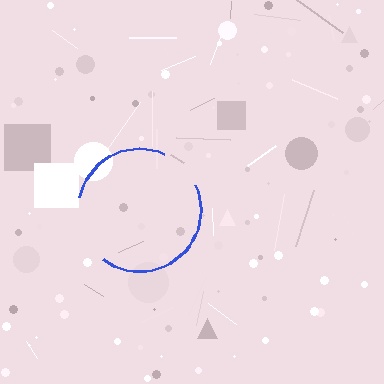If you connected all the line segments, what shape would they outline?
They would outline a circle.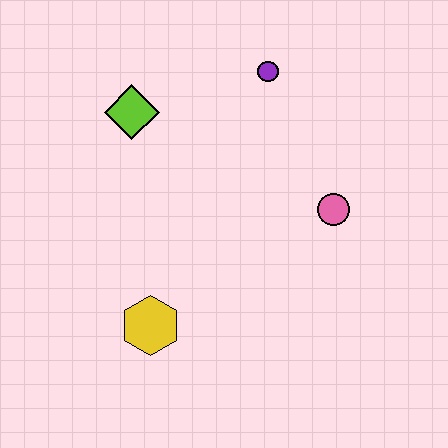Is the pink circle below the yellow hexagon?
No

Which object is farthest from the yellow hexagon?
The purple circle is farthest from the yellow hexagon.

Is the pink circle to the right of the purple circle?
Yes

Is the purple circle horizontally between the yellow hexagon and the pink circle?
Yes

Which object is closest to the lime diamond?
The purple circle is closest to the lime diamond.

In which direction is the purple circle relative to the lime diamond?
The purple circle is to the right of the lime diamond.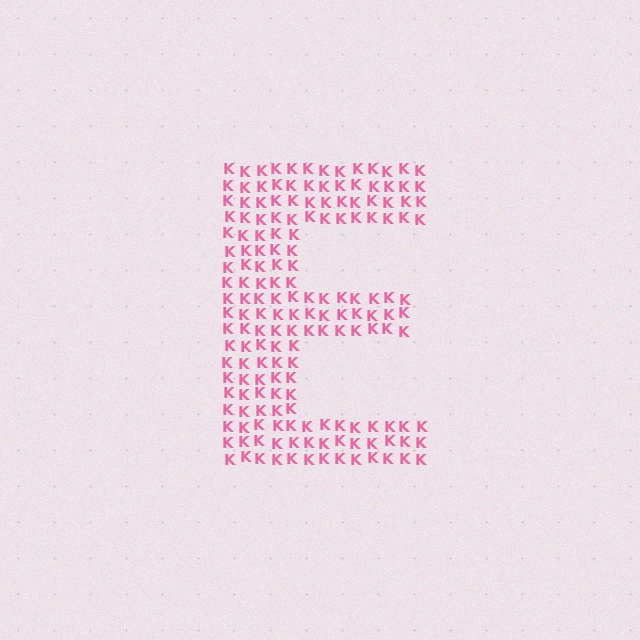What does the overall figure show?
The overall figure shows the letter E.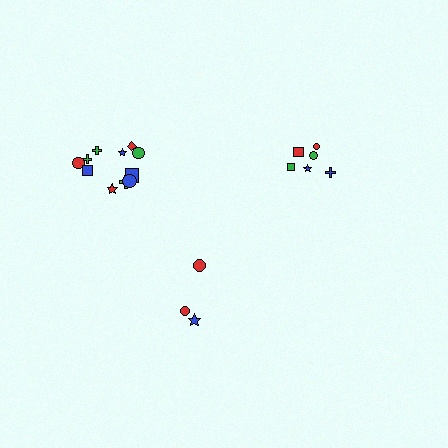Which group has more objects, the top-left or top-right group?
The top-left group.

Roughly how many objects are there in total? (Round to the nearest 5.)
Roughly 20 objects in total.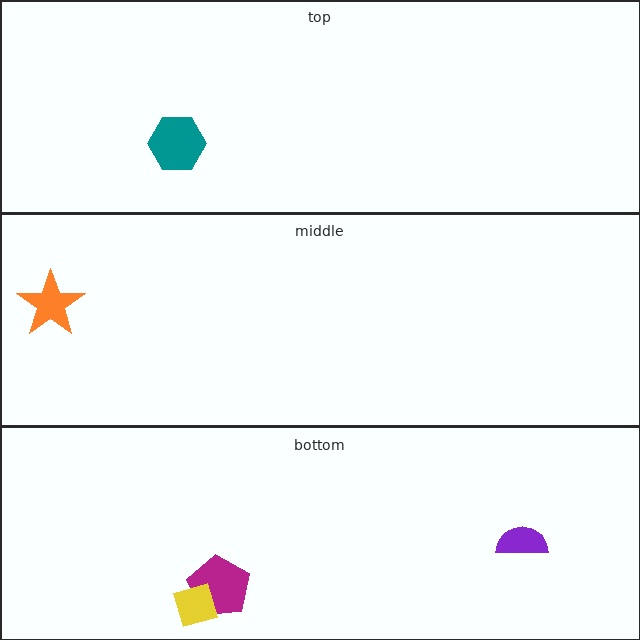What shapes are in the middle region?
The orange star.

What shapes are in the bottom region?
The purple semicircle, the magenta pentagon, the yellow diamond.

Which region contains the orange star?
The middle region.